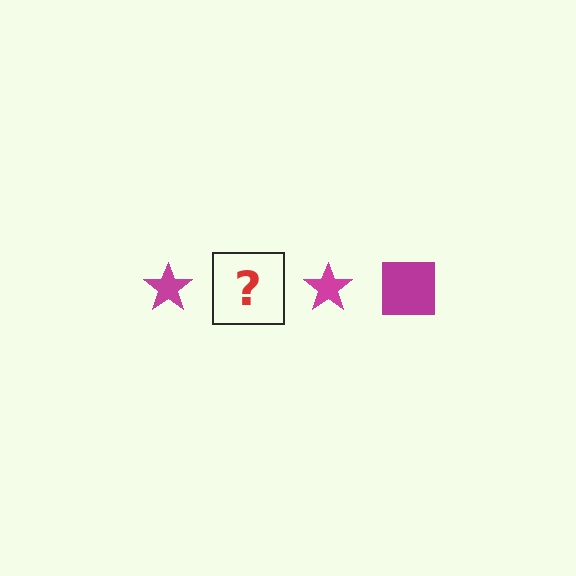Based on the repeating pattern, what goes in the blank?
The blank should be a magenta square.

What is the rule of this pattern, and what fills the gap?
The rule is that the pattern cycles through star, square shapes in magenta. The gap should be filled with a magenta square.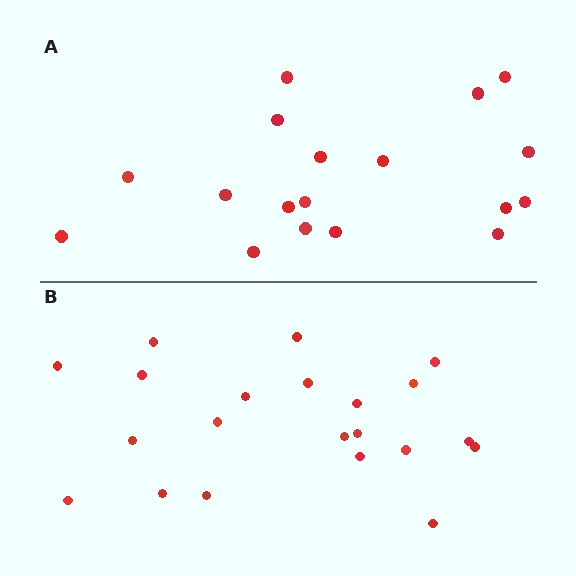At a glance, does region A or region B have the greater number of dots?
Region B (the bottom region) has more dots.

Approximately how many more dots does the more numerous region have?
Region B has just a few more — roughly 2 or 3 more dots than region A.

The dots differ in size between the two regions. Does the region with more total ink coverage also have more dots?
No. Region A has more total ink coverage because its dots are larger, but region B actually contains more individual dots. Total area can be misleading — the number of items is what matters here.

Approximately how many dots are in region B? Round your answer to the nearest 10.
About 20 dots. (The exact count is 21, which rounds to 20.)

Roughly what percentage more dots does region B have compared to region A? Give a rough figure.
About 15% more.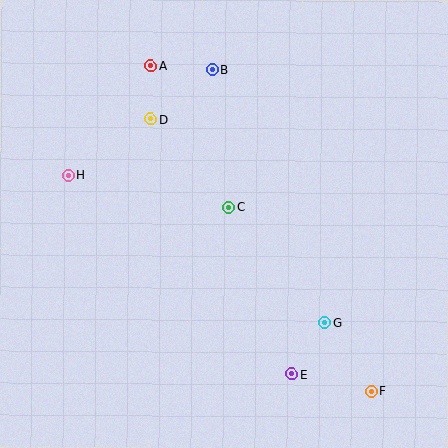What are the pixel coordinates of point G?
Point G is at (325, 323).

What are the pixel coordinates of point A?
Point A is at (151, 66).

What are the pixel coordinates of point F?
Point F is at (371, 391).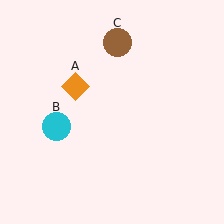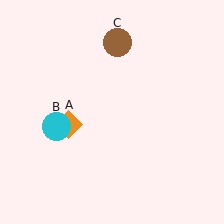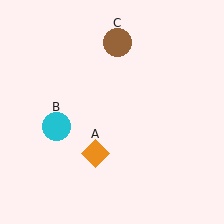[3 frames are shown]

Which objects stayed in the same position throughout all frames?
Cyan circle (object B) and brown circle (object C) remained stationary.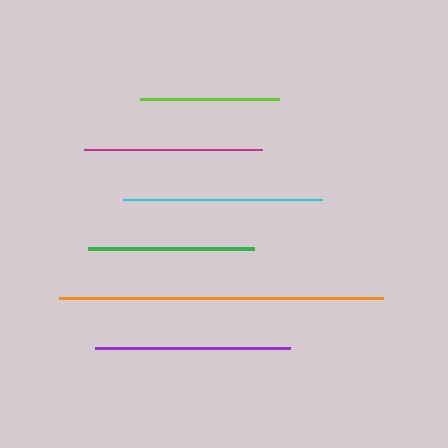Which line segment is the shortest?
The lime line is the shortest at approximately 139 pixels.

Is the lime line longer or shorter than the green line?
The green line is longer than the lime line.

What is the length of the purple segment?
The purple segment is approximately 195 pixels long.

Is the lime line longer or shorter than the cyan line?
The cyan line is longer than the lime line.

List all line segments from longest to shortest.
From longest to shortest: orange, cyan, purple, magenta, green, lime.